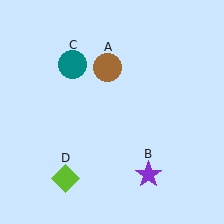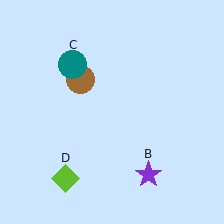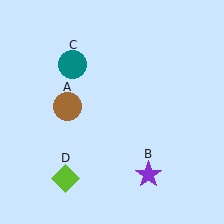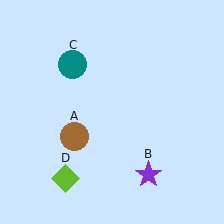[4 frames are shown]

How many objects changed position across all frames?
1 object changed position: brown circle (object A).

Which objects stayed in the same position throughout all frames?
Purple star (object B) and teal circle (object C) and lime diamond (object D) remained stationary.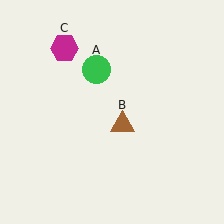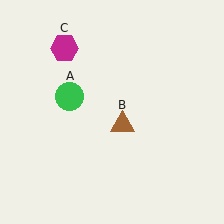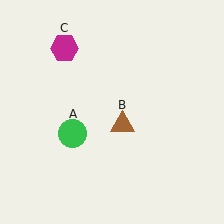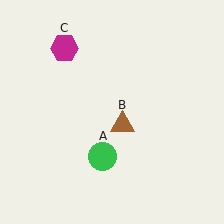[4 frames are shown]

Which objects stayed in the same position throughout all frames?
Brown triangle (object B) and magenta hexagon (object C) remained stationary.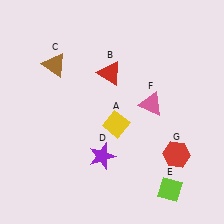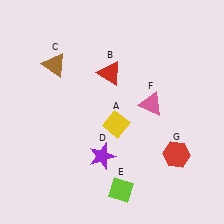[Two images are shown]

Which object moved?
The lime diamond (E) moved left.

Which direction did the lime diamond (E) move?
The lime diamond (E) moved left.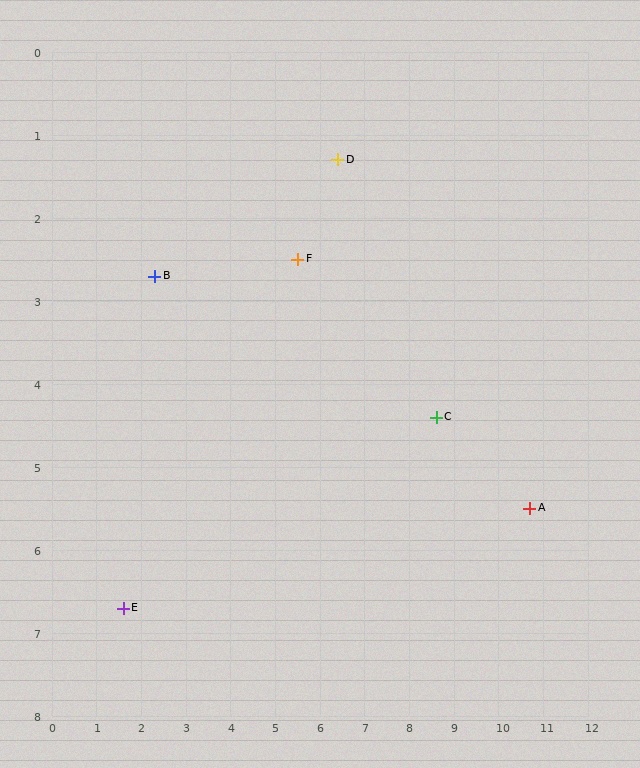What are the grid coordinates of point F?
Point F is at approximately (5.5, 2.5).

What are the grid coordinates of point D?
Point D is at approximately (6.4, 1.3).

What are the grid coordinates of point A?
Point A is at approximately (10.7, 5.5).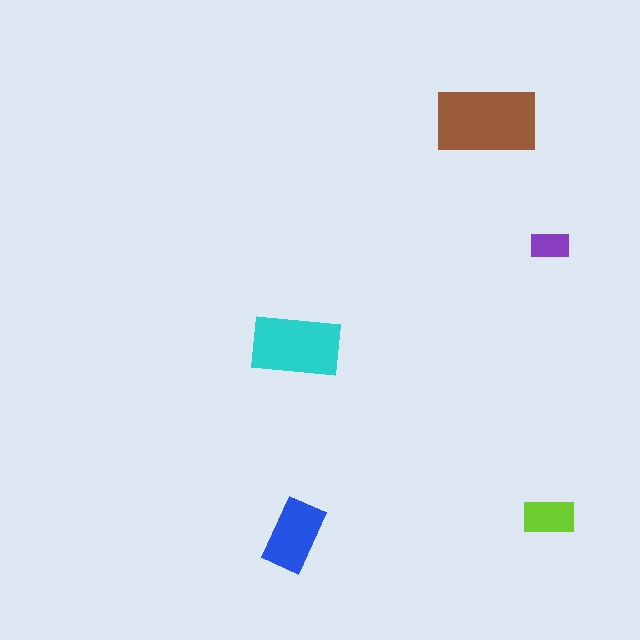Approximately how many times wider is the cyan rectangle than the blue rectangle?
About 1.5 times wider.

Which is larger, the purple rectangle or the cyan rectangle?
The cyan one.